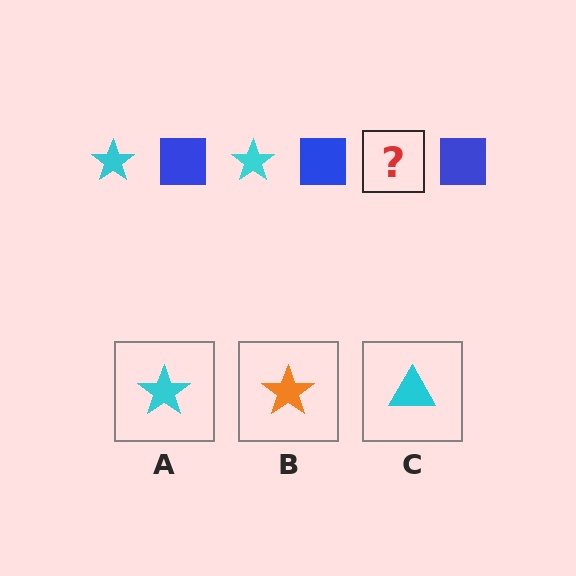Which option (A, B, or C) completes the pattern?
A.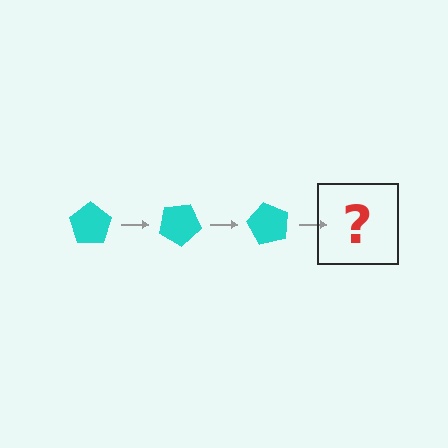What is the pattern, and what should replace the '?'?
The pattern is that the pentagon rotates 30 degrees each step. The '?' should be a cyan pentagon rotated 90 degrees.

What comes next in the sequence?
The next element should be a cyan pentagon rotated 90 degrees.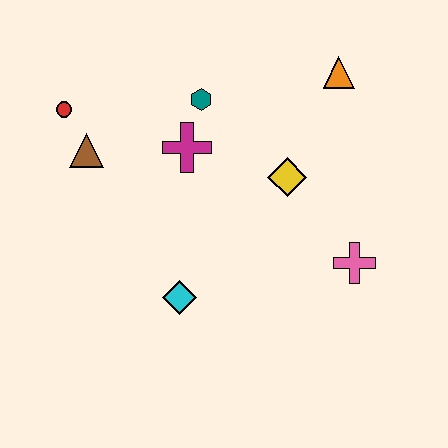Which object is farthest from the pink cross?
The red circle is farthest from the pink cross.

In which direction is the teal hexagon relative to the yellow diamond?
The teal hexagon is to the left of the yellow diamond.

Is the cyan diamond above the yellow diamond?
No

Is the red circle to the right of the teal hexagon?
No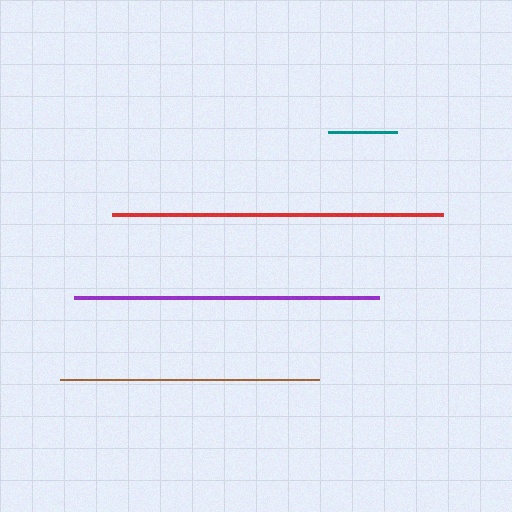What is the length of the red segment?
The red segment is approximately 331 pixels long.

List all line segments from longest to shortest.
From longest to shortest: red, purple, brown, teal.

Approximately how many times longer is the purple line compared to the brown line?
The purple line is approximately 1.2 times the length of the brown line.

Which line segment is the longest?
The red line is the longest at approximately 331 pixels.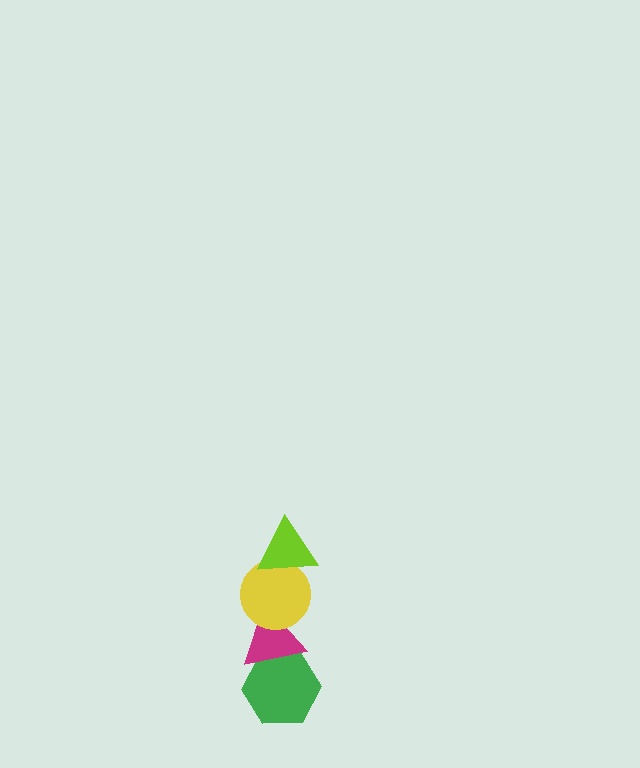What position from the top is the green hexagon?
The green hexagon is 4th from the top.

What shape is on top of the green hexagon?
The magenta triangle is on top of the green hexagon.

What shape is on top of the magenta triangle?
The yellow circle is on top of the magenta triangle.